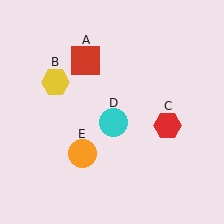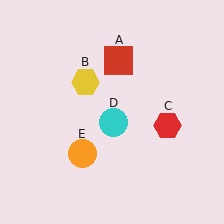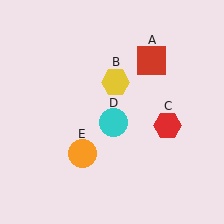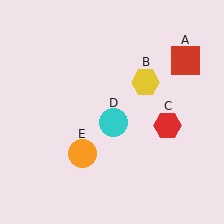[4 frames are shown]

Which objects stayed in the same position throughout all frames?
Red hexagon (object C) and cyan circle (object D) and orange circle (object E) remained stationary.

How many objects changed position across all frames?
2 objects changed position: red square (object A), yellow hexagon (object B).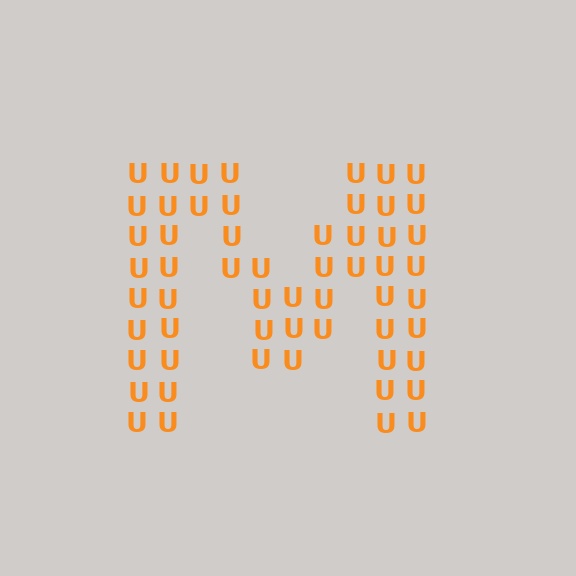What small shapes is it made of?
It is made of small letter U's.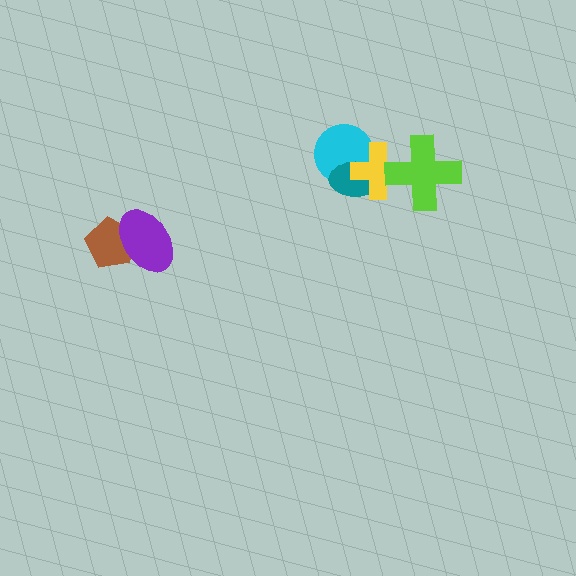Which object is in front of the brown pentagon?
The purple ellipse is in front of the brown pentagon.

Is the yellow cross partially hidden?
Yes, it is partially covered by another shape.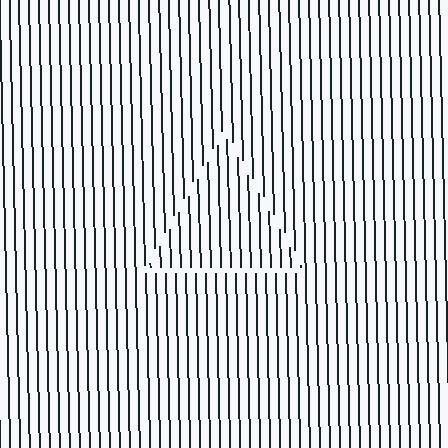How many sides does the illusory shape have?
3 sides — the line-ends trace a triangle.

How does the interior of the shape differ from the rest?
The interior of the shape contains the same grating, shifted by half a period — the contour is defined by the phase discontinuity where line-ends from the inner and outer gratings abut.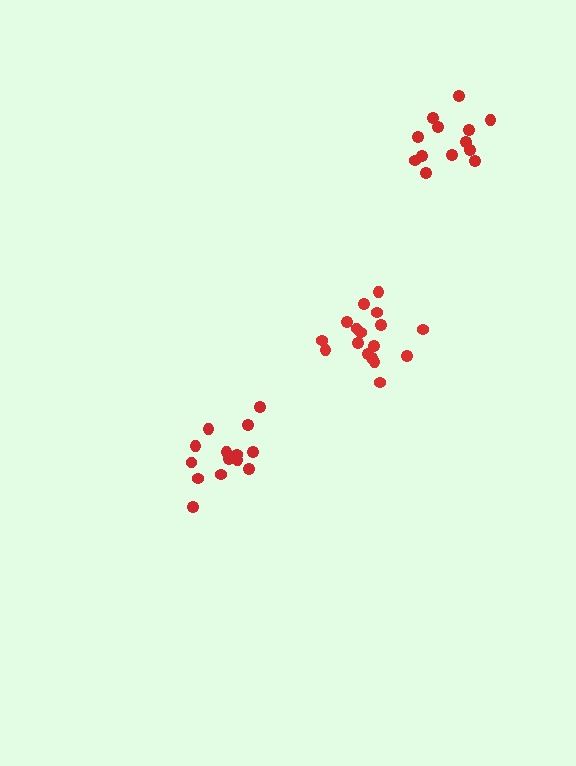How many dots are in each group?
Group 1: 14 dots, Group 2: 17 dots, Group 3: 13 dots (44 total).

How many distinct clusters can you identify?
There are 3 distinct clusters.